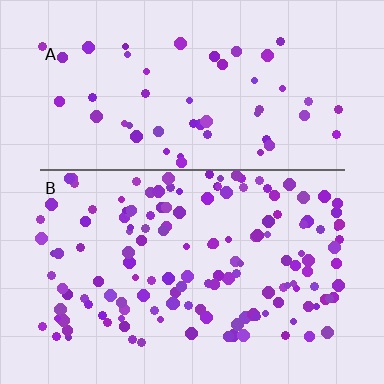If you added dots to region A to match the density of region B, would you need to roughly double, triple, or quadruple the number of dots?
Approximately triple.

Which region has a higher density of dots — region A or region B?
B (the bottom).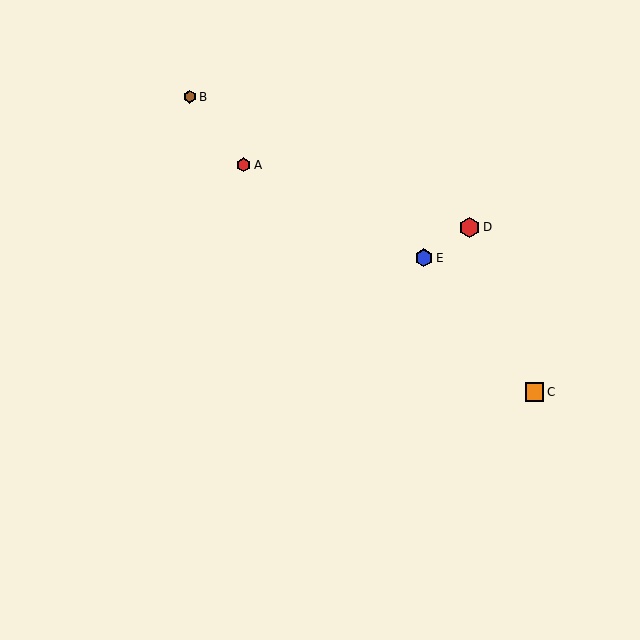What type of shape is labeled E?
Shape E is a blue hexagon.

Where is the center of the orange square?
The center of the orange square is at (535, 392).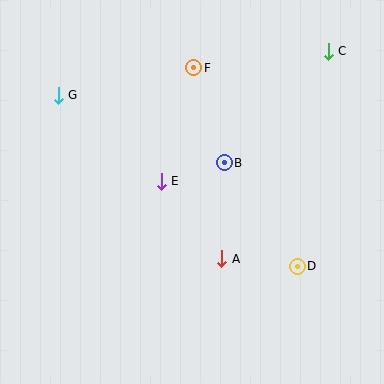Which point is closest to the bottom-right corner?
Point D is closest to the bottom-right corner.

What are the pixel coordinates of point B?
Point B is at (224, 163).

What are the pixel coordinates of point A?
Point A is at (222, 259).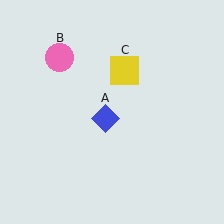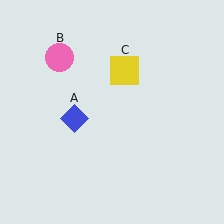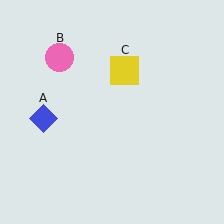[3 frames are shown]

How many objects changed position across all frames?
1 object changed position: blue diamond (object A).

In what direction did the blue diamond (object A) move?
The blue diamond (object A) moved left.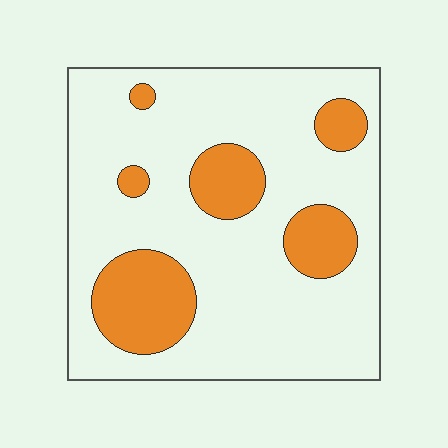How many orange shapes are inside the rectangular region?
6.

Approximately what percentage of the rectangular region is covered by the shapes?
Approximately 20%.